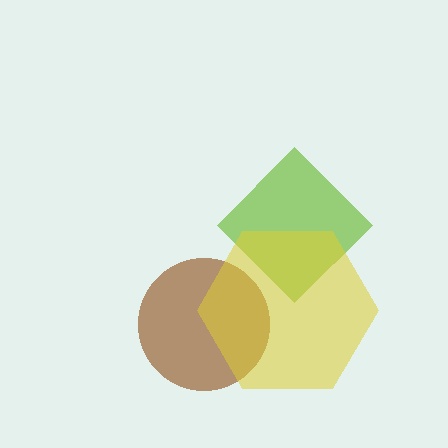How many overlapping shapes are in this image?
There are 3 overlapping shapes in the image.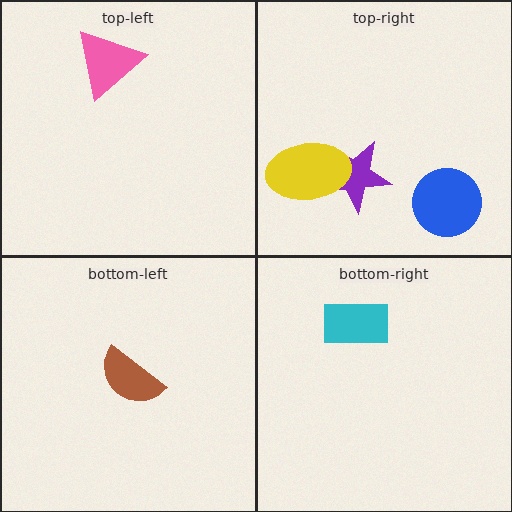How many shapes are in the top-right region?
3.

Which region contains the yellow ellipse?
The top-right region.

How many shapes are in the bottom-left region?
1.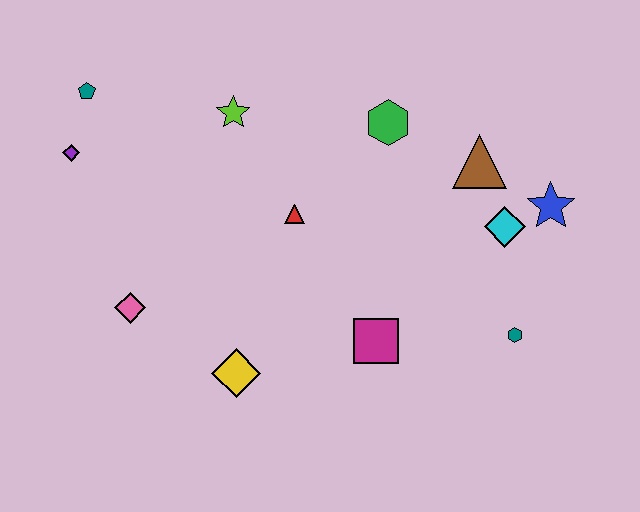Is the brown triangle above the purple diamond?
No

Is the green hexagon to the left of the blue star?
Yes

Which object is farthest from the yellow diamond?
The blue star is farthest from the yellow diamond.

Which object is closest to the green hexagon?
The brown triangle is closest to the green hexagon.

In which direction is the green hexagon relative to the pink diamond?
The green hexagon is to the right of the pink diamond.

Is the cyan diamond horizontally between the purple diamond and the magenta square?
No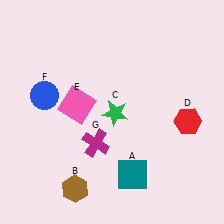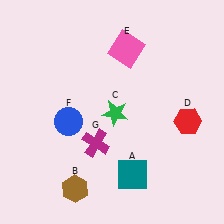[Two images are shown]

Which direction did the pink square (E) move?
The pink square (E) moved up.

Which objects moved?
The objects that moved are: the pink square (E), the blue circle (F).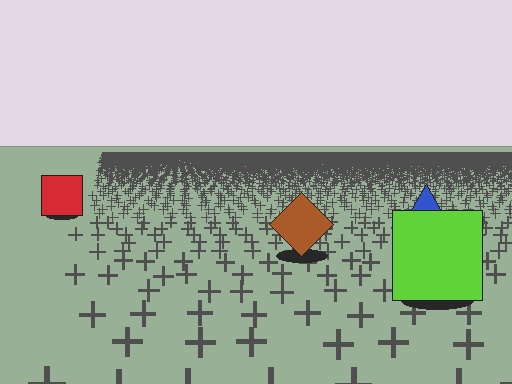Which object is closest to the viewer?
The lime square is closest. The texture marks near it are larger and more spread out.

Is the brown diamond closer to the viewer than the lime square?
No. The lime square is closer — you can tell from the texture gradient: the ground texture is coarser near it.